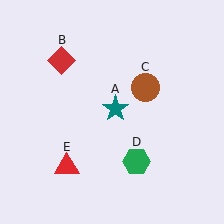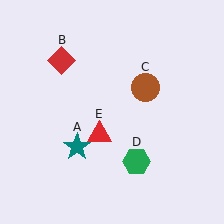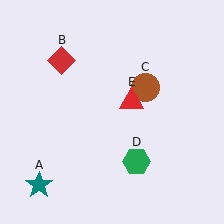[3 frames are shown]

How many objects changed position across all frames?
2 objects changed position: teal star (object A), red triangle (object E).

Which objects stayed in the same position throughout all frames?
Red diamond (object B) and brown circle (object C) and green hexagon (object D) remained stationary.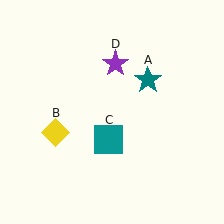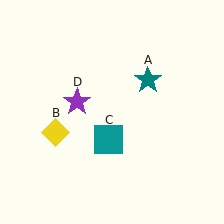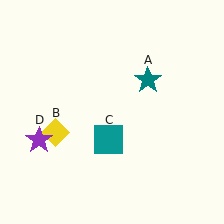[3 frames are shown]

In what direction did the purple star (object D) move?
The purple star (object D) moved down and to the left.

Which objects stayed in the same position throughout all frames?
Teal star (object A) and yellow diamond (object B) and teal square (object C) remained stationary.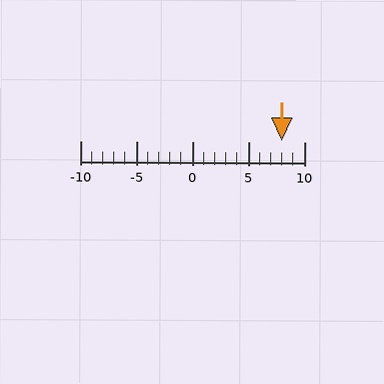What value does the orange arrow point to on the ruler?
The orange arrow points to approximately 8.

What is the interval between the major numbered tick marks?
The major tick marks are spaced 5 units apart.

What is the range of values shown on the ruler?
The ruler shows values from -10 to 10.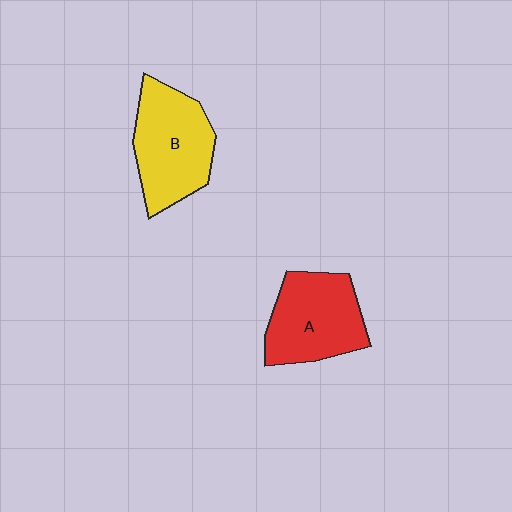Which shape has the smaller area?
Shape A (red).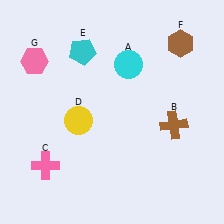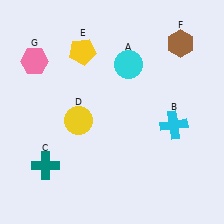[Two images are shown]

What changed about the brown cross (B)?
In Image 1, B is brown. In Image 2, it changed to cyan.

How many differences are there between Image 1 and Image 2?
There are 3 differences between the two images.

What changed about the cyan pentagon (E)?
In Image 1, E is cyan. In Image 2, it changed to yellow.